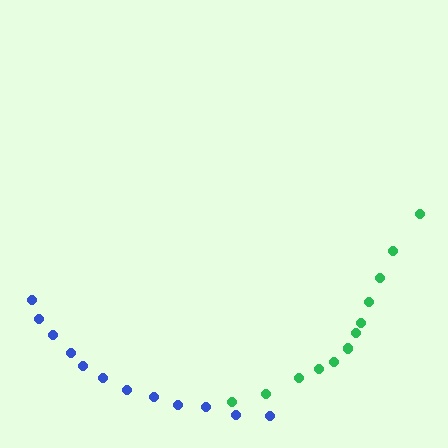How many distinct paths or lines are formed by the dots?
There are 2 distinct paths.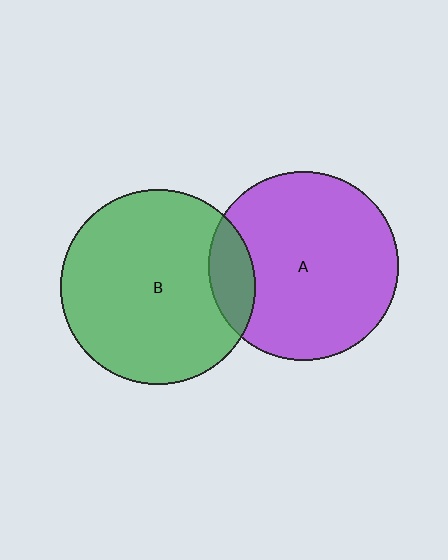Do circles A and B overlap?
Yes.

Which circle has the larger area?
Circle B (green).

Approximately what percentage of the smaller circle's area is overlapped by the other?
Approximately 15%.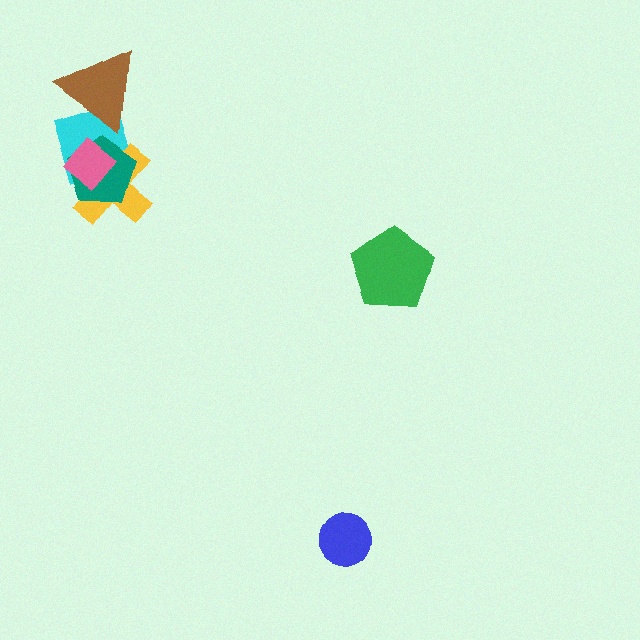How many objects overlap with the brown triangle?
1 object overlaps with the brown triangle.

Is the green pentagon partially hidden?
No, no other shape covers it.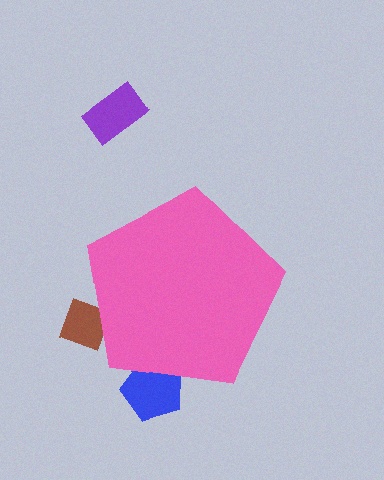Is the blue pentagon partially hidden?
Yes, the blue pentagon is partially hidden behind the pink pentagon.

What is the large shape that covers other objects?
A pink pentagon.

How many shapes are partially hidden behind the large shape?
2 shapes are partially hidden.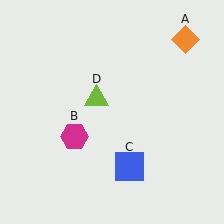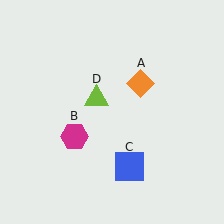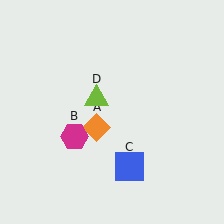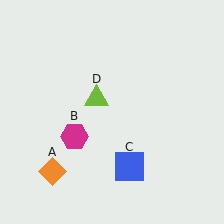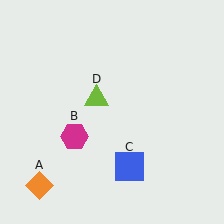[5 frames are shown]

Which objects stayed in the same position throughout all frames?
Magenta hexagon (object B) and blue square (object C) and lime triangle (object D) remained stationary.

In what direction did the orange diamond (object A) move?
The orange diamond (object A) moved down and to the left.